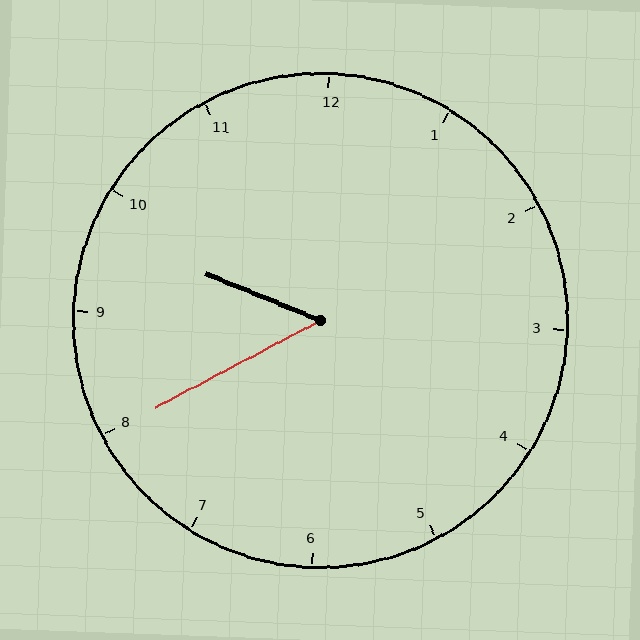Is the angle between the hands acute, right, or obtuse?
It is acute.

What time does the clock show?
9:40.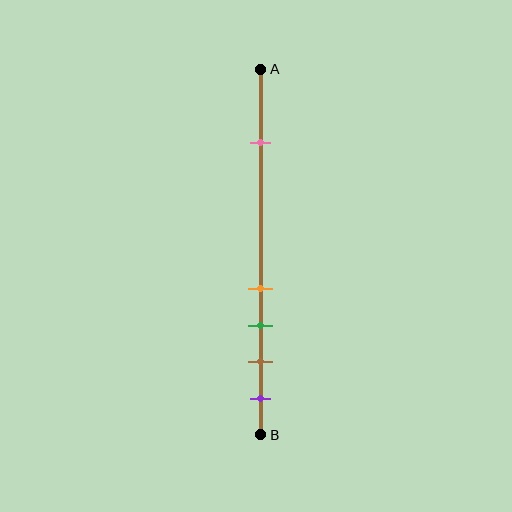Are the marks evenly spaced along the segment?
No, the marks are not evenly spaced.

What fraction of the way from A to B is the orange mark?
The orange mark is approximately 60% (0.6) of the way from A to B.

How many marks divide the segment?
There are 5 marks dividing the segment.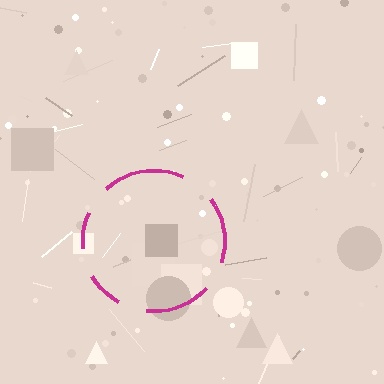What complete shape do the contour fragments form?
The contour fragments form a circle.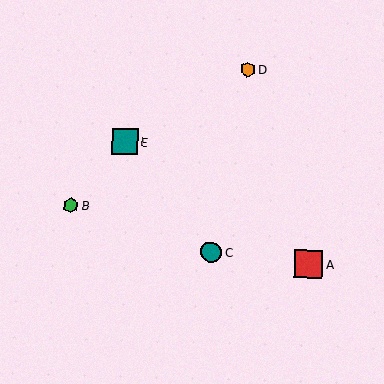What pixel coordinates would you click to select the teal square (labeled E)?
Click at (125, 142) to select the teal square E.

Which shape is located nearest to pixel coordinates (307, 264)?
The red square (labeled A) at (309, 264) is nearest to that location.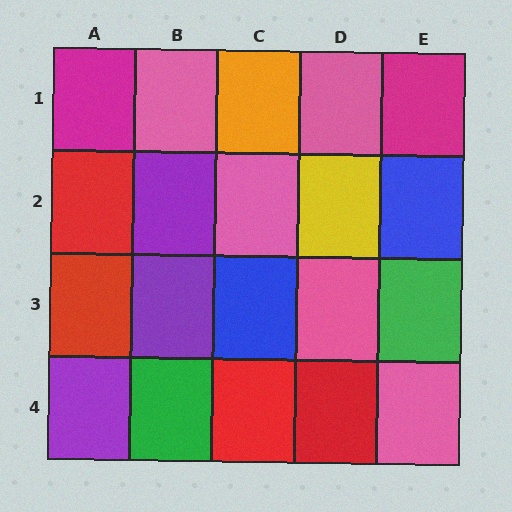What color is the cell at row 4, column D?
Red.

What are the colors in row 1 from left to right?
Magenta, pink, orange, pink, magenta.